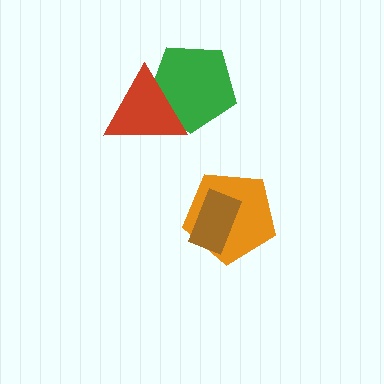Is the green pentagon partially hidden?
Yes, it is partially covered by another shape.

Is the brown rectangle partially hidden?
No, no other shape covers it.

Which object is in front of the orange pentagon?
The brown rectangle is in front of the orange pentagon.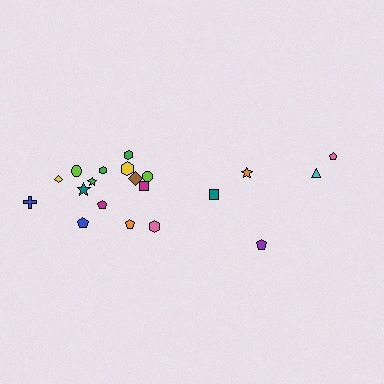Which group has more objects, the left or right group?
The left group.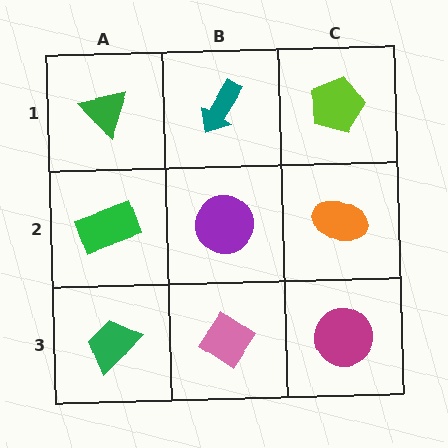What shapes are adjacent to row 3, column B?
A purple circle (row 2, column B), a green trapezoid (row 3, column A), a magenta circle (row 3, column C).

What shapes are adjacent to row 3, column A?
A green rectangle (row 2, column A), a pink diamond (row 3, column B).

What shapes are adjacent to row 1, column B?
A purple circle (row 2, column B), a green triangle (row 1, column A), a lime pentagon (row 1, column C).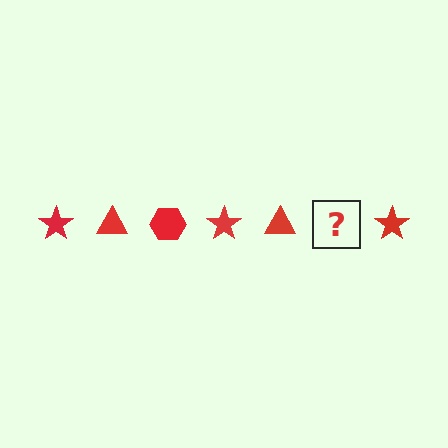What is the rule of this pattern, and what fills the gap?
The rule is that the pattern cycles through star, triangle, hexagon shapes in red. The gap should be filled with a red hexagon.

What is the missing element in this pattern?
The missing element is a red hexagon.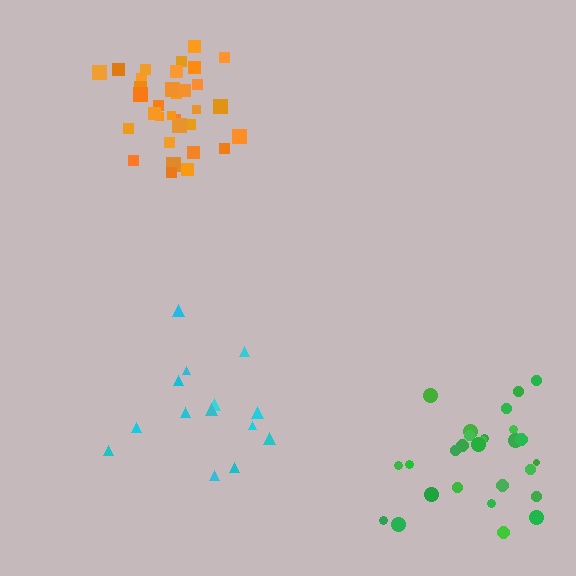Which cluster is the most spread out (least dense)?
Cyan.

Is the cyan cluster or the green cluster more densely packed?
Green.